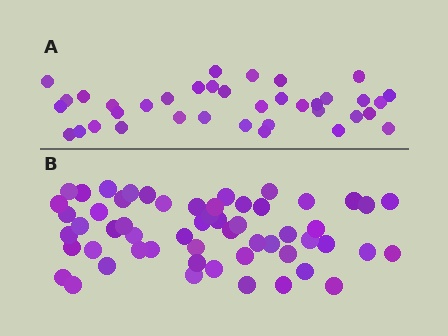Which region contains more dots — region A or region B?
Region B (the bottom region) has more dots.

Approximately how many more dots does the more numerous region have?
Region B has approximately 20 more dots than region A.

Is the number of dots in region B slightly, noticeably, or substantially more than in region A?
Region B has substantially more. The ratio is roughly 1.5 to 1.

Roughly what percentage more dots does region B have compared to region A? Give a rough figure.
About 50% more.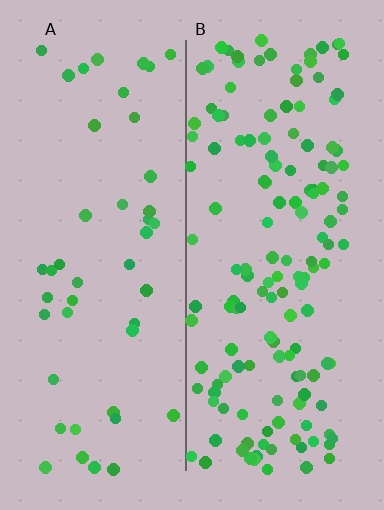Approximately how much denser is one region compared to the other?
Approximately 3.1× — region B over region A.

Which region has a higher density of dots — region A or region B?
B (the right).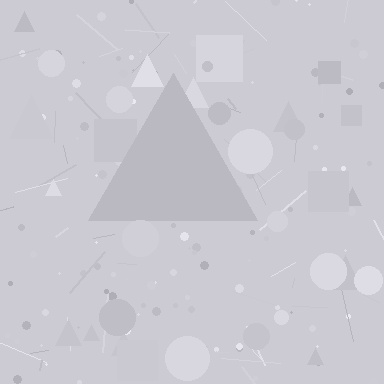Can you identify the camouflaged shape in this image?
The camouflaged shape is a triangle.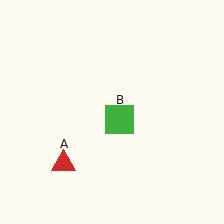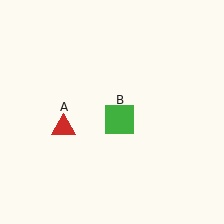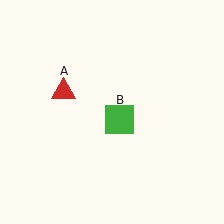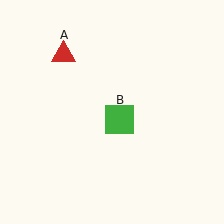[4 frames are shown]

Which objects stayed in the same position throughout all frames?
Green square (object B) remained stationary.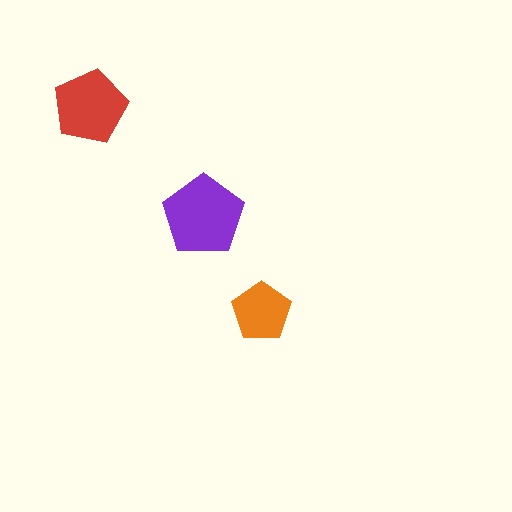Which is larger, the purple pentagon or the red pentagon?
The purple one.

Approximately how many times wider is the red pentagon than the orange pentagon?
About 1.5 times wider.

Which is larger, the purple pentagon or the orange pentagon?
The purple one.